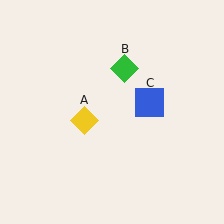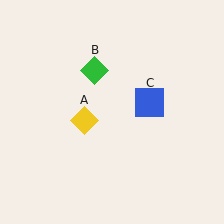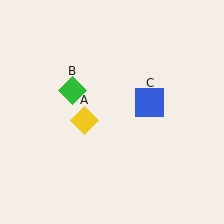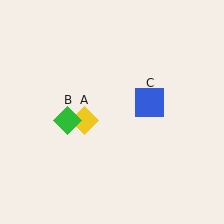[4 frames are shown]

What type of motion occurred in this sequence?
The green diamond (object B) rotated counterclockwise around the center of the scene.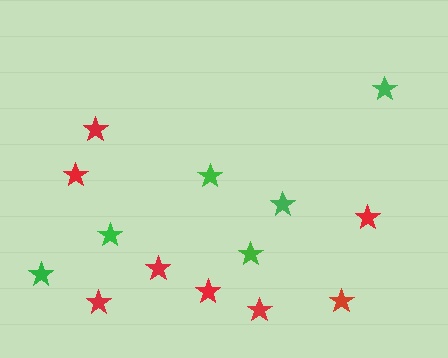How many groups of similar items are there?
There are 2 groups: one group of red stars (8) and one group of green stars (6).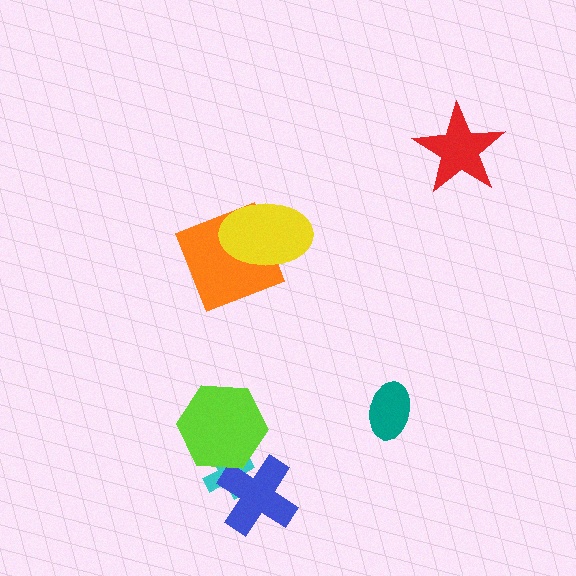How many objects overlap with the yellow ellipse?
1 object overlaps with the yellow ellipse.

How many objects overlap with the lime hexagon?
2 objects overlap with the lime hexagon.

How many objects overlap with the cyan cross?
2 objects overlap with the cyan cross.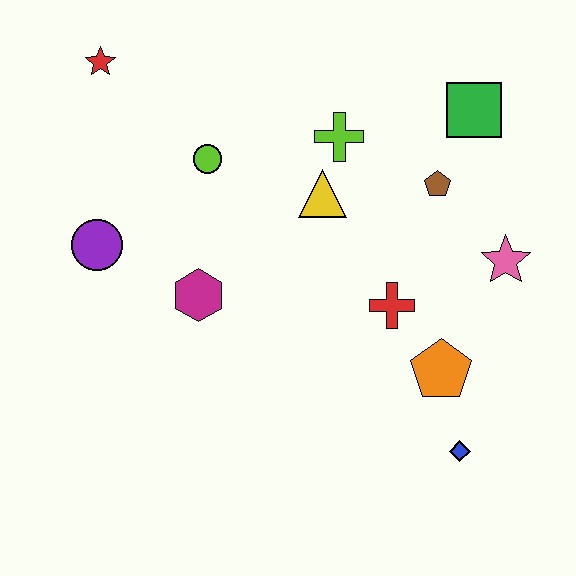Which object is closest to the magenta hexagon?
The purple circle is closest to the magenta hexagon.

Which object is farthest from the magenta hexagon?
The green square is farthest from the magenta hexagon.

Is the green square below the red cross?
No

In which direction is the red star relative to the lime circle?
The red star is to the left of the lime circle.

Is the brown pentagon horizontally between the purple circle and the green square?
Yes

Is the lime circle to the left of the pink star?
Yes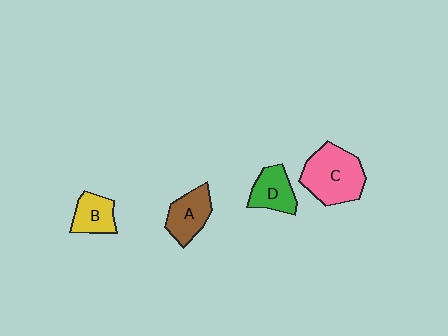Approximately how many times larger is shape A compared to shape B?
Approximately 1.2 times.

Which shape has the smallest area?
Shape B (yellow).